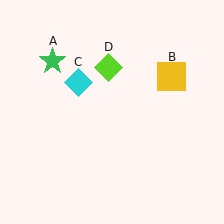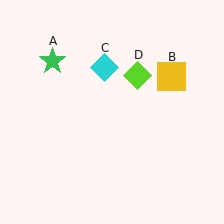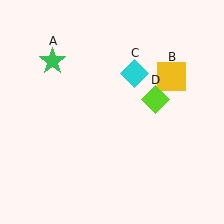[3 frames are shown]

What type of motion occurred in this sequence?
The cyan diamond (object C), lime diamond (object D) rotated clockwise around the center of the scene.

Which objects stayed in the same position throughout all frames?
Green star (object A) and yellow square (object B) remained stationary.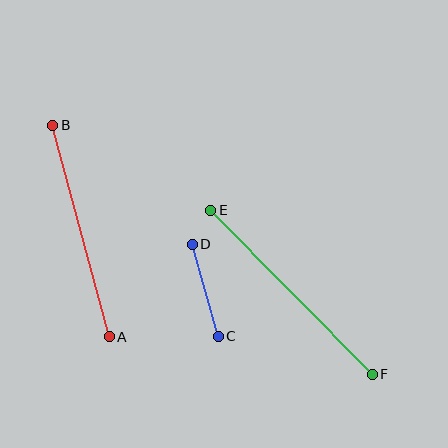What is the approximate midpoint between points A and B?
The midpoint is at approximately (81, 231) pixels.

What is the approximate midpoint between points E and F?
The midpoint is at approximately (291, 292) pixels.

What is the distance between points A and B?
The distance is approximately 219 pixels.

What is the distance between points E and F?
The distance is approximately 231 pixels.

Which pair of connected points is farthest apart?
Points E and F are farthest apart.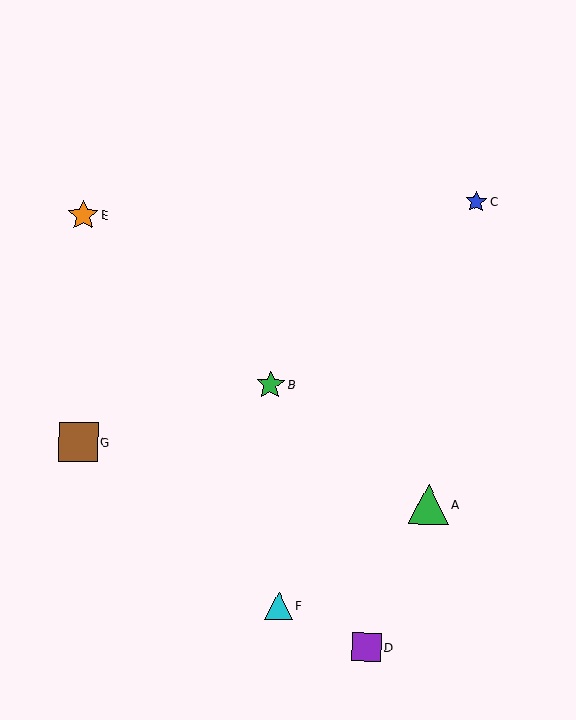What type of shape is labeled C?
Shape C is a blue star.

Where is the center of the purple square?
The center of the purple square is at (366, 647).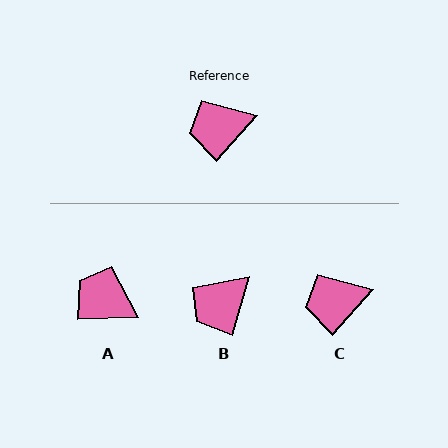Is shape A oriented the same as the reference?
No, it is off by about 47 degrees.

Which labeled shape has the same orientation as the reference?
C.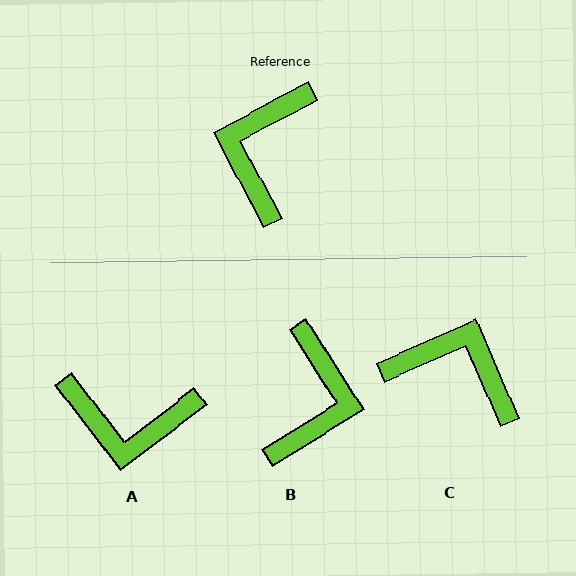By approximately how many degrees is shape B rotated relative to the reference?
Approximately 176 degrees clockwise.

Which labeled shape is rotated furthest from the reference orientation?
B, about 176 degrees away.